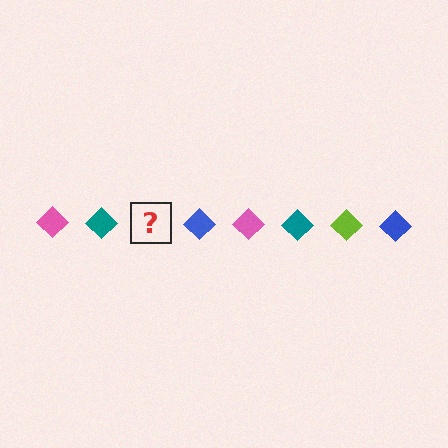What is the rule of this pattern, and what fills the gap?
The rule is that the pattern cycles through pink, teal, lime, blue diamonds. The gap should be filled with a lime diamond.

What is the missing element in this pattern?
The missing element is a lime diamond.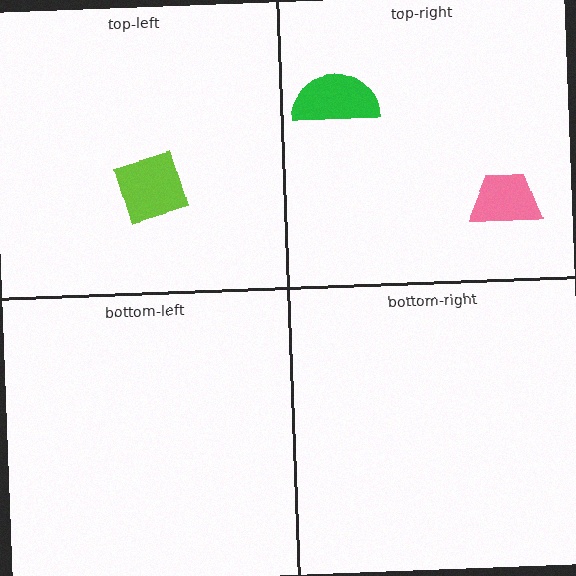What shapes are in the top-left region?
The lime square.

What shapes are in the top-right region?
The green semicircle, the pink trapezoid.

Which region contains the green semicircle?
The top-right region.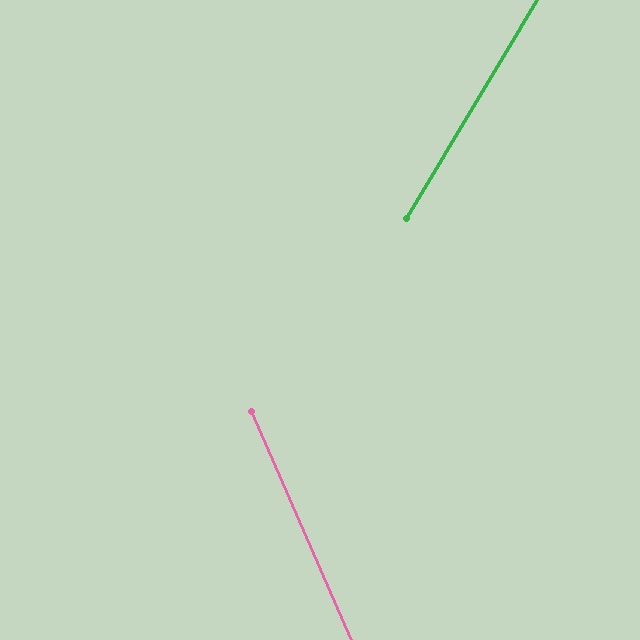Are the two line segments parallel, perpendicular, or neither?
Neither parallel nor perpendicular — they differ by about 54°.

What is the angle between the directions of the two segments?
Approximately 54 degrees.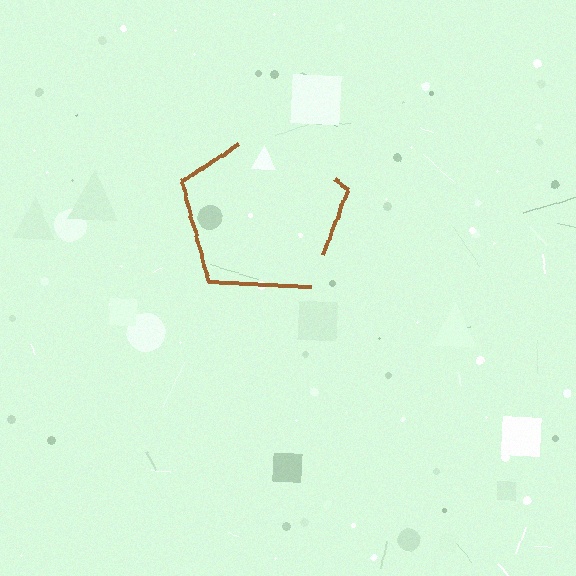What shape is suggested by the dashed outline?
The dashed outline suggests a pentagon.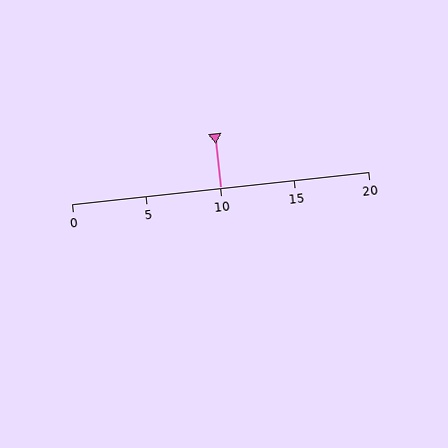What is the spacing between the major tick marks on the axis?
The major ticks are spaced 5 apart.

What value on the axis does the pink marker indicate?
The marker indicates approximately 10.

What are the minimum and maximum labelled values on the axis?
The axis runs from 0 to 20.